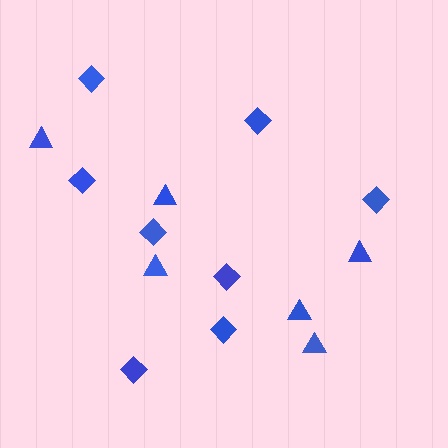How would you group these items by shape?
There are 2 groups: one group of triangles (6) and one group of diamonds (8).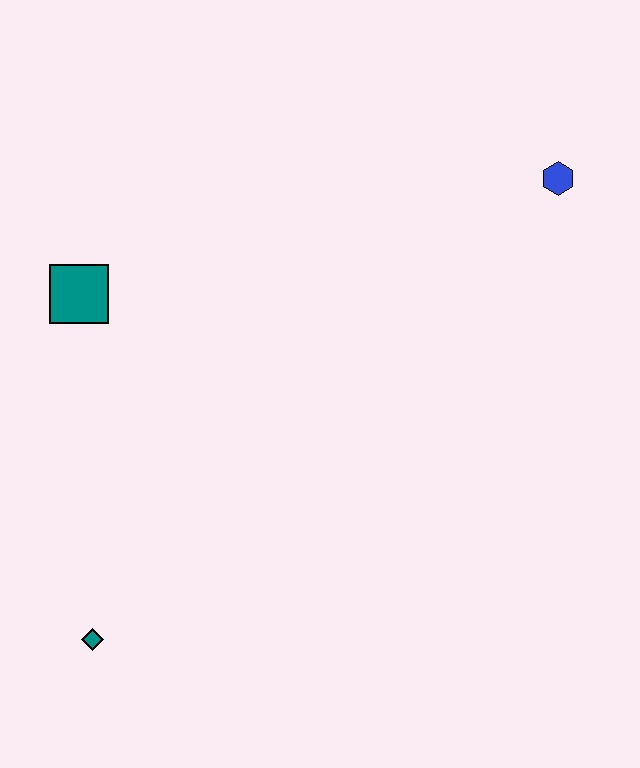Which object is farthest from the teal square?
The blue hexagon is farthest from the teal square.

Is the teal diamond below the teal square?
Yes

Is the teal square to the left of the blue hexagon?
Yes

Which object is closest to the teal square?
The teal diamond is closest to the teal square.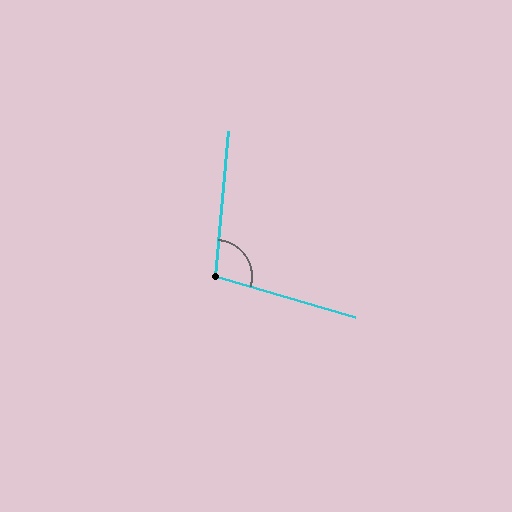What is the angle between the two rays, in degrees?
Approximately 101 degrees.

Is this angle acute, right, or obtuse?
It is obtuse.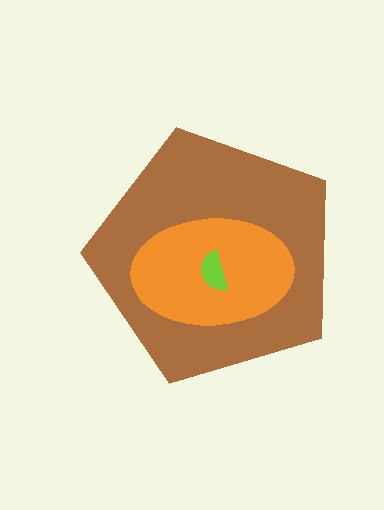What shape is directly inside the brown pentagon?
The orange ellipse.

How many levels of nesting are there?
3.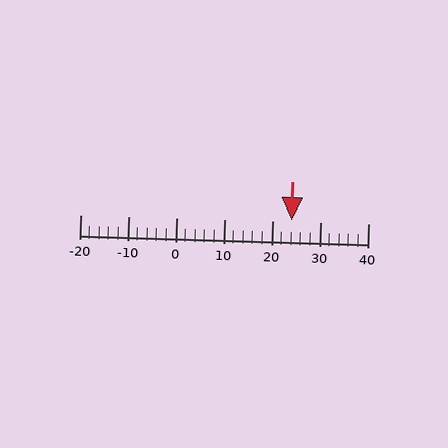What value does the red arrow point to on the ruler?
The red arrow points to approximately 24.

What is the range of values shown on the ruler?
The ruler shows values from -20 to 40.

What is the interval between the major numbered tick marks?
The major tick marks are spaced 10 units apart.